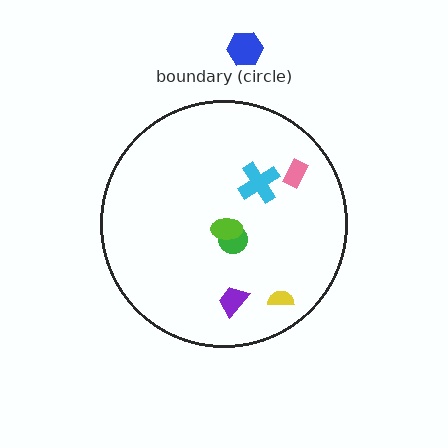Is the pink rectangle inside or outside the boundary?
Inside.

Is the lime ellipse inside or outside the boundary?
Inside.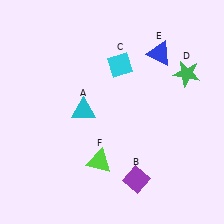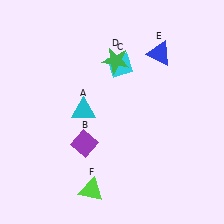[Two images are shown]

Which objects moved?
The objects that moved are: the purple diamond (B), the green star (D), the lime triangle (F).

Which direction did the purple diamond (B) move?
The purple diamond (B) moved left.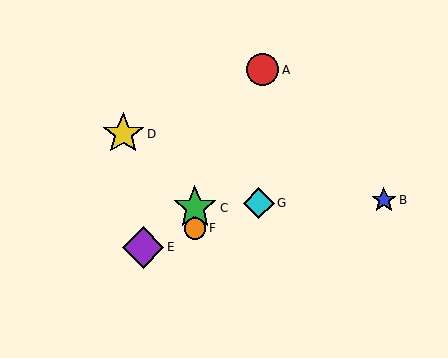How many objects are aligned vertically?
2 objects (C, F) are aligned vertically.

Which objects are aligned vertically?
Objects C, F are aligned vertically.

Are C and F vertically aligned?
Yes, both are at x≈195.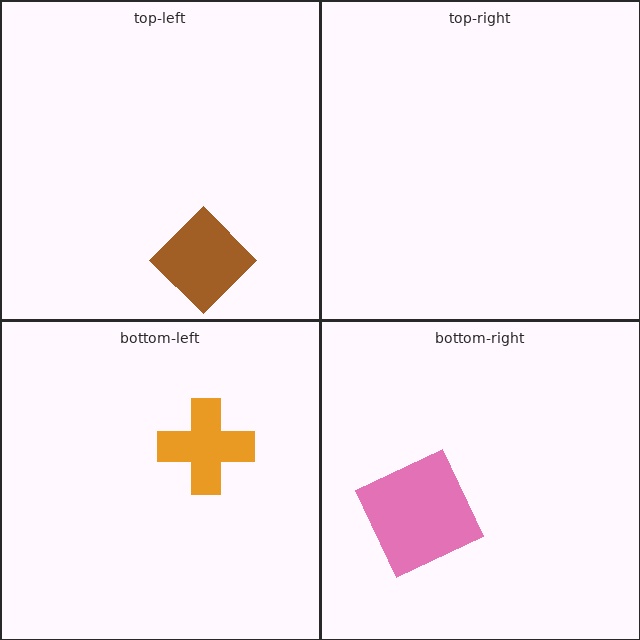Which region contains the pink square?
The bottom-right region.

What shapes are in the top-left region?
The brown diamond.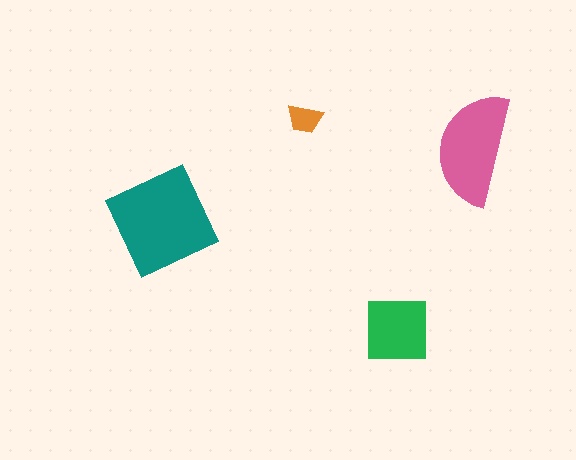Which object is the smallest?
The orange trapezoid.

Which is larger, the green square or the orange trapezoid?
The green square.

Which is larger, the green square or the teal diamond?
The teal diamond.